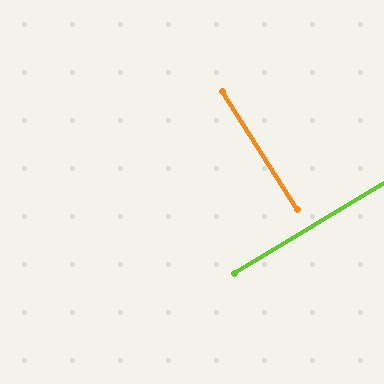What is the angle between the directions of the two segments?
Approximately 88 degrees.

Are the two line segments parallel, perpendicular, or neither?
Perpendicular — they meet at approximately 88°.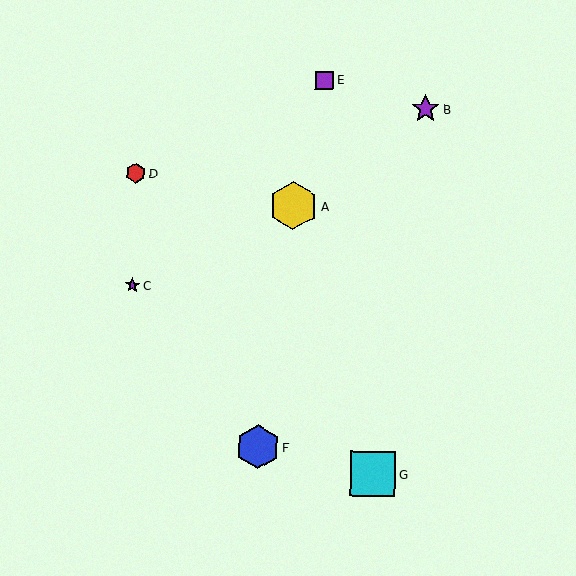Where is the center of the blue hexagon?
The center of the blue hexagon is at (258, 447).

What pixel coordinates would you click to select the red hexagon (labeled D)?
Click at (136, 173) to select the red hexagon D.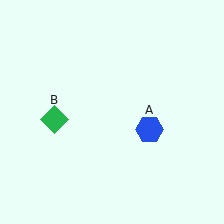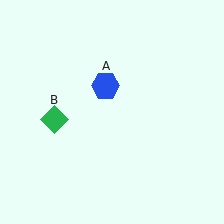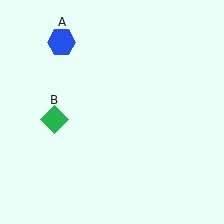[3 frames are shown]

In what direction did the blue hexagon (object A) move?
The blue hexagon (object A) moved up and to the left.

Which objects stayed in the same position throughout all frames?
Green diamond (object B) remained stationary.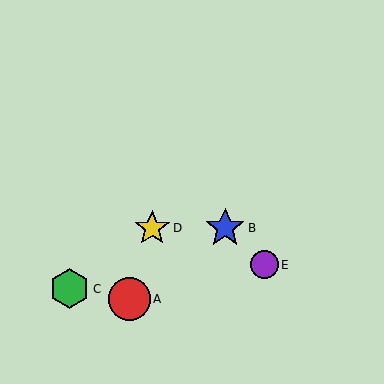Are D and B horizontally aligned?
Yes, both are at y≈228.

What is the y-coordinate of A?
Object A is at y≈299.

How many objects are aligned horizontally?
2 objects (B, D) are aligned horizontally.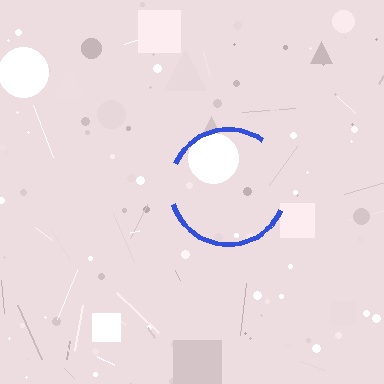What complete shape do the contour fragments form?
The contour fragments form a circle.